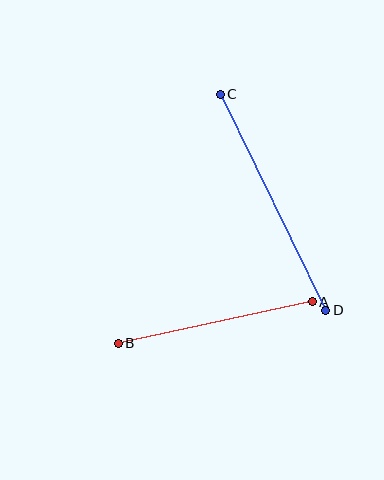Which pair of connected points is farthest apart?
Points C and D are farthest apart.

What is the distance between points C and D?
The distance is approximately 240 pixels.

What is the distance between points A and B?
The distance is approximately 198 pixels.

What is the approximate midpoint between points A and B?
The midpoint is at approximately (215, 322) pixels.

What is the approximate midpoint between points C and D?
The midpoint is at approximately (273, 202) pixels.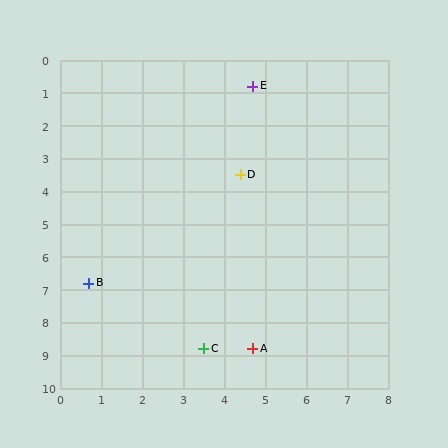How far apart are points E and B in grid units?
Points E and B are about 7.2 grid units apart.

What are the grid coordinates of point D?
Point D is at approximately (4.4, 3.5).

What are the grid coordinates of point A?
Point A is at approximately (4.7, 8.8).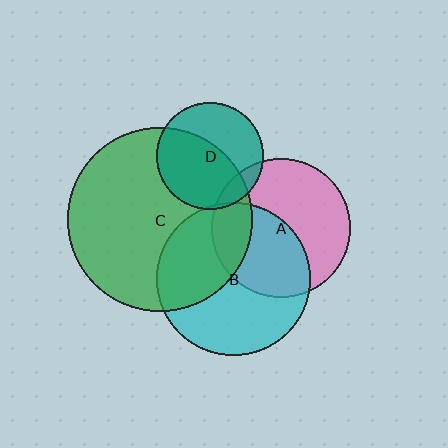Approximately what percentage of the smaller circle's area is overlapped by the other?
Approximately 45%.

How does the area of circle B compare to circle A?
Approximately 1.2 times.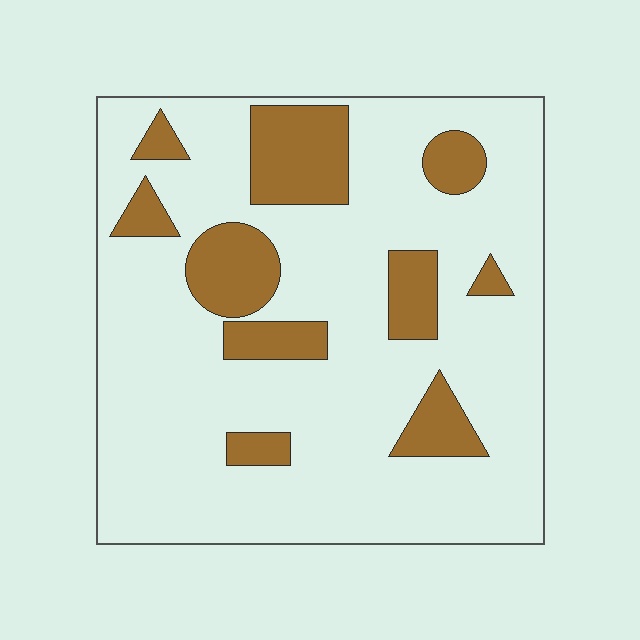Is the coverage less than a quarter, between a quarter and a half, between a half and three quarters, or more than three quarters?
Less than a quarter.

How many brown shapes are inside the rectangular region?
10.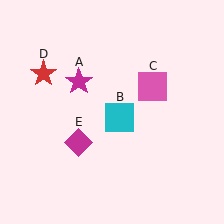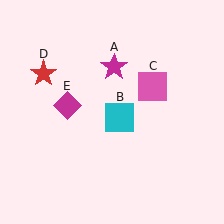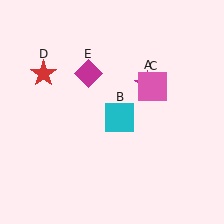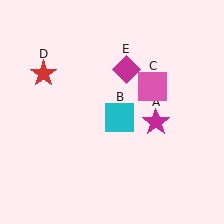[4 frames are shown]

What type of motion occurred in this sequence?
The magenta star (object A), magenta diamond (object E) rotated clockwise around the center of the scene.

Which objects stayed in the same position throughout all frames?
Cyan square (object B) and pink square (object C) and red star (object D) remained stationary.